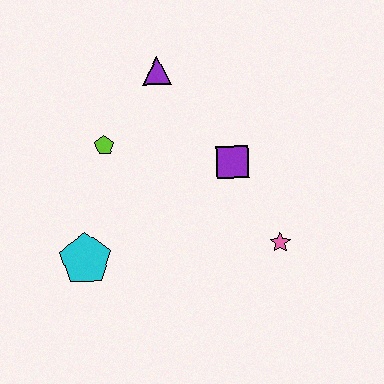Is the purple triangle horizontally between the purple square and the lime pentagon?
Yes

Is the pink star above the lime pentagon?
No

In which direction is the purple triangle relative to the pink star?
The purple triangle is above the pink star.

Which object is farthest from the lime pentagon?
The pink star is farthest from the lime pentagon.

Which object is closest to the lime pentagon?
The purple triangle is closest to the lime pentagon.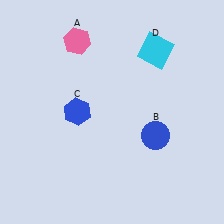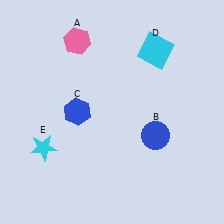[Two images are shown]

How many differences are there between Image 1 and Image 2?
There is 1 difference between the two images.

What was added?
A cyan star (E) was added in Image 2.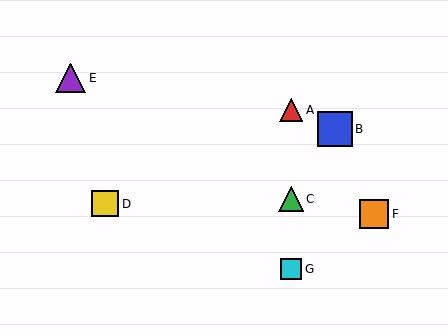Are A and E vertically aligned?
No, A is at x≈291 and E is at x≈71.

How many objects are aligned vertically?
3 objects (A, C, G) are aligned vertically.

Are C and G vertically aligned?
Yes, both are at x≈291.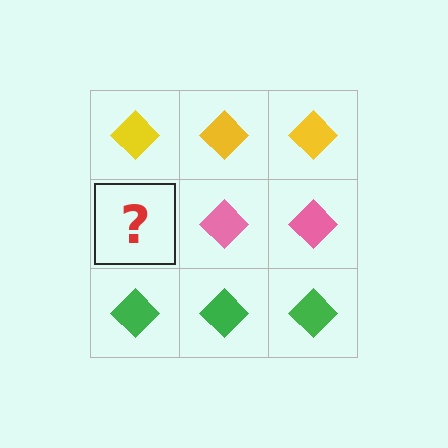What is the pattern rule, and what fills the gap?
The rule is that each row has a consistent color. The gap should be filled with a pink diamond.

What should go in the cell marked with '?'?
The missing cell should contain a pink diamond.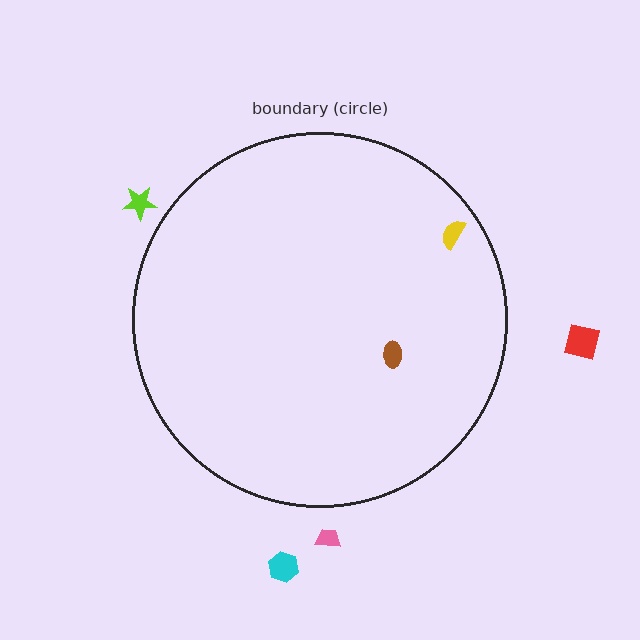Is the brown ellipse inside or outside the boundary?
Inside.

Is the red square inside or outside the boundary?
Outside.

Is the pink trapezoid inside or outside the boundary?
Outside.